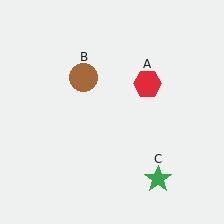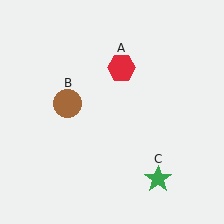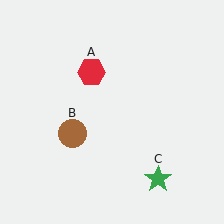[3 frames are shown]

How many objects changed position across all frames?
2 objects changed position: red hexagon (object A), brown circle (object B).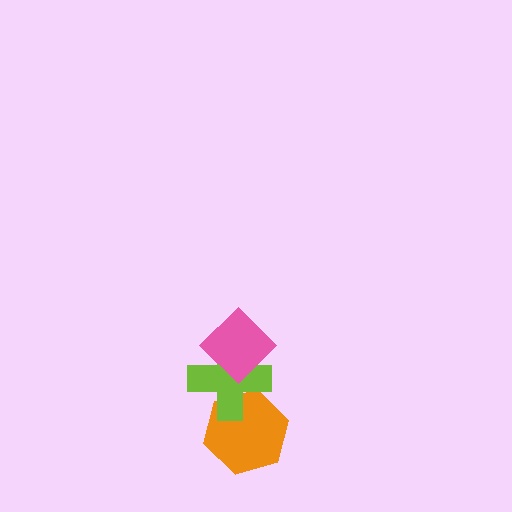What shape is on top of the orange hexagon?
The lime cross is on top of the orange hexagon.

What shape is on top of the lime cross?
The pink diamond is on top of the lime cross.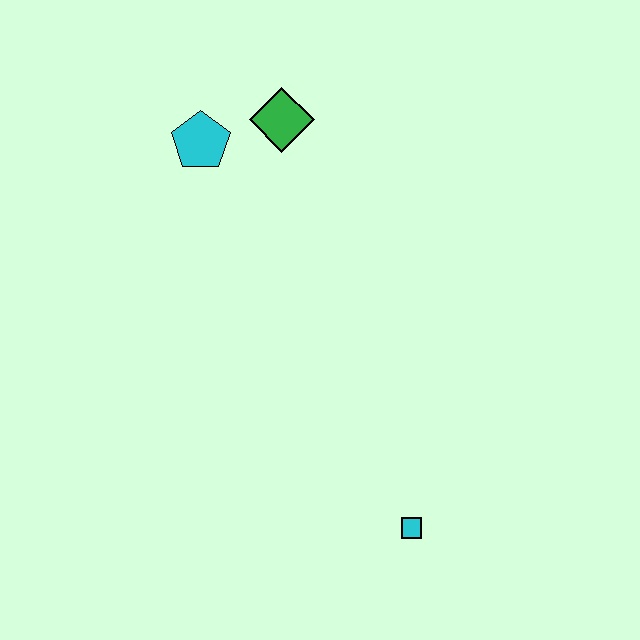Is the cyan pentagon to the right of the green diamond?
No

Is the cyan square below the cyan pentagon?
Yes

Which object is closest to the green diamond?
The cyan pentagon is closest to the green diamond.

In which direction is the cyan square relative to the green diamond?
The cyan square is below the green diamond.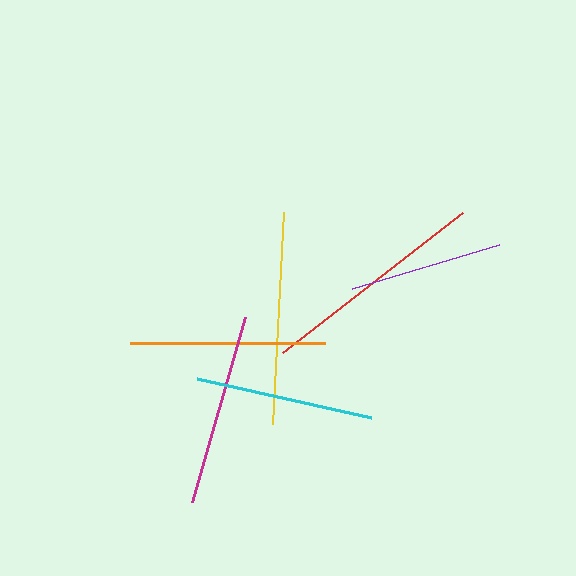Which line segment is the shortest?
The purple line is the shortest at approximately 154 pixels.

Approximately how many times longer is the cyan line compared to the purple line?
The cyan line is approximately 1.2 times the length of the purple line.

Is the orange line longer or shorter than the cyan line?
The orange line is longer than the cyan line.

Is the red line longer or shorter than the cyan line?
The red line is longer than the cyan line.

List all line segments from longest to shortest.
From longest to shortest: red, yellow, orange, magenta, cyan, purple.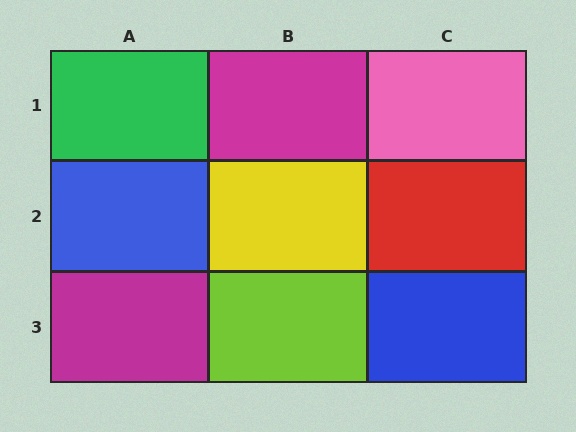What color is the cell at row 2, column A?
Blue.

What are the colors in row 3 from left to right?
Magenta, lime, blue.